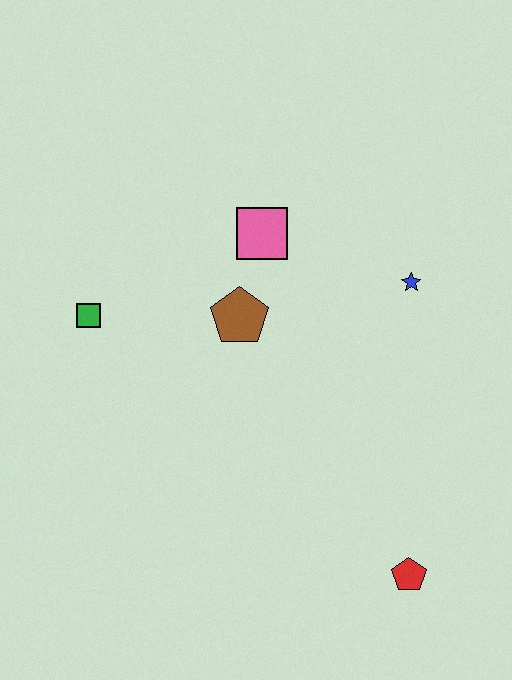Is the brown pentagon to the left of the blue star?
Yes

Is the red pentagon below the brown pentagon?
Yes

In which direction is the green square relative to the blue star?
The green square is to the left of the blue star.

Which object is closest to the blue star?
The pink square is closest to the blue star.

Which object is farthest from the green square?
The red pentagon is farthest from the green square.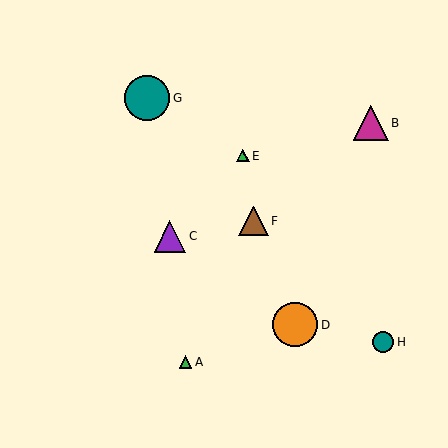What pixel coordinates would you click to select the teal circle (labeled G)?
Click at (147, 98) to select the teal circle G.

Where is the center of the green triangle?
The center of the green triangle is at (186, 362).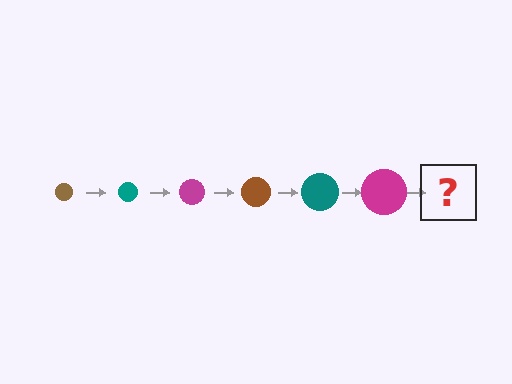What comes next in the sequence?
The next element should be a brown circle, larger than the previous one.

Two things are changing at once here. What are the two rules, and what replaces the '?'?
The two rules are that the circle grows larger each step and the color cycles through brown, teal, and magenta. The '?' should be a brown circle, larger than the previous one.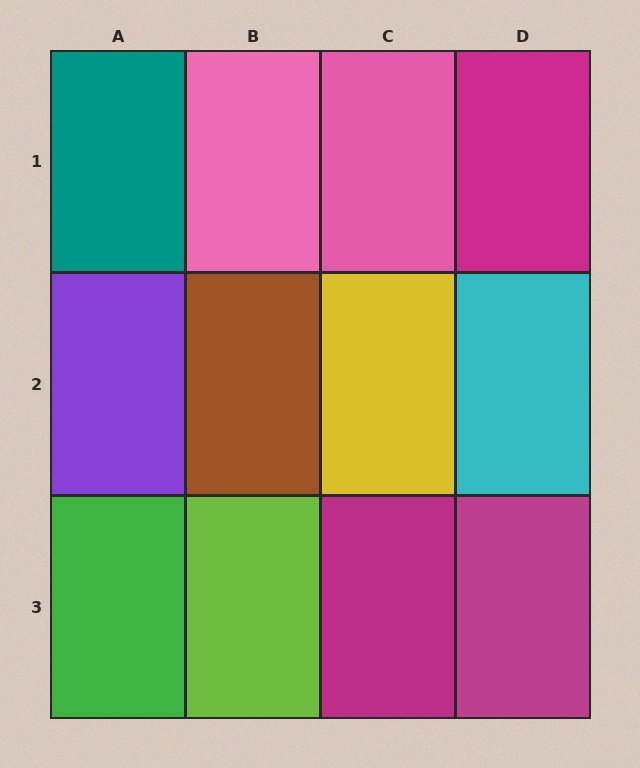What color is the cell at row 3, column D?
Magenta.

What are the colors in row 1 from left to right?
Teal, pink, pink, magenta.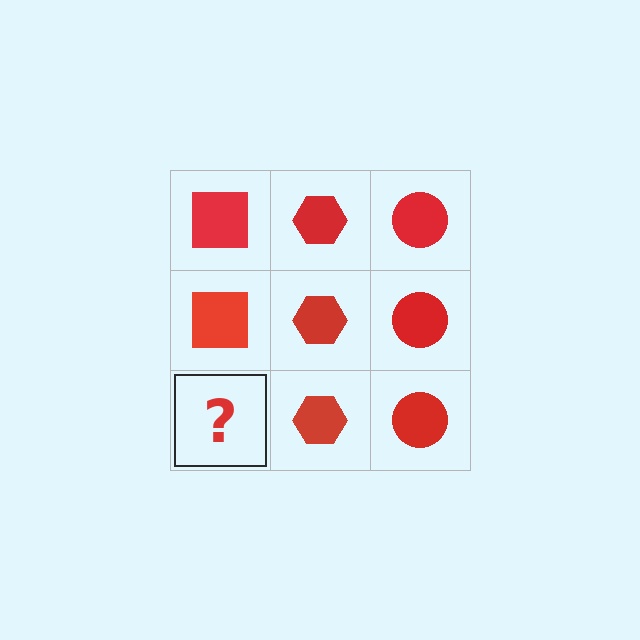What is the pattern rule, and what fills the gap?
The rule is that each column has a consistent shape. The gap should be filled with a red square.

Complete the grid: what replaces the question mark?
The question mark should be replaced with a red square.